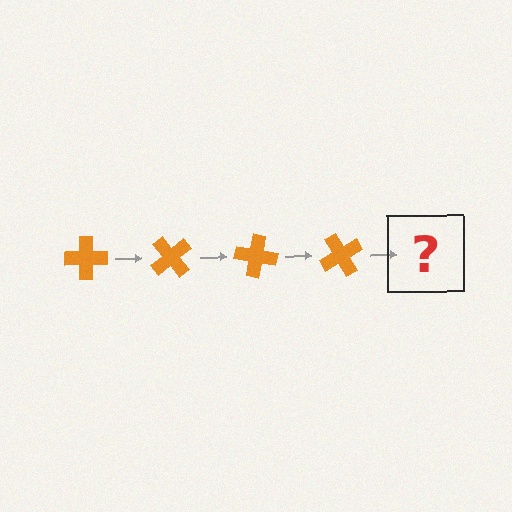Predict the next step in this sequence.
The next step is an orange cross rotated 200 degrees.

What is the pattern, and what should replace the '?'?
The pattern is that the cross rotates 50 degrees each step. The '?' should be an orange cross rotated 200 degrees.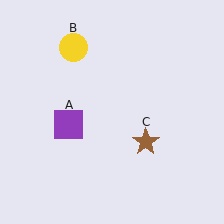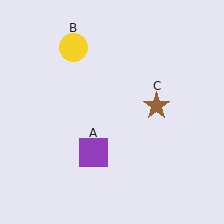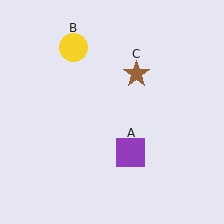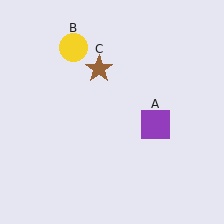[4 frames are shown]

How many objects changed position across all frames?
2 objects changed position: purple square (object A), brown star (object C).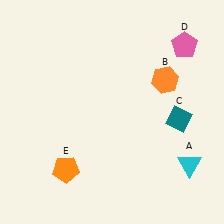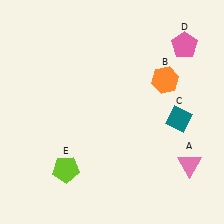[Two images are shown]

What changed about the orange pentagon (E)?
In Image 1, E is orange. In Image 2, it changed to lime.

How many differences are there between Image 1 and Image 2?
There are 2 differences between the two images.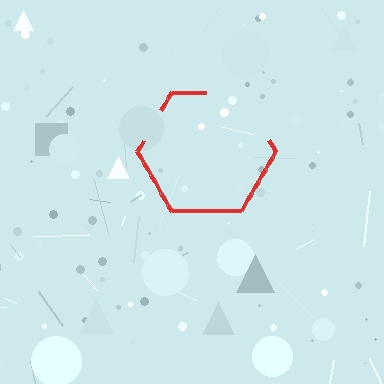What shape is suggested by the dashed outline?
The dashed outline suggests a hexagon.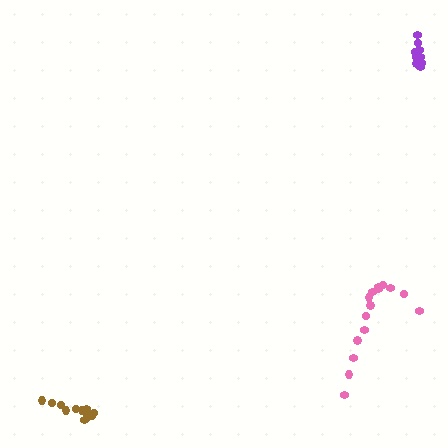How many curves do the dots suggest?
There are 3 distinct paths.